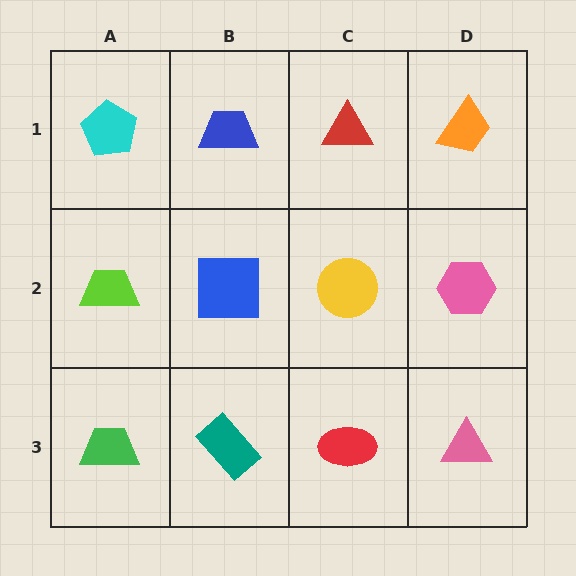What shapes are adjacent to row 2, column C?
A red triangle (row 1, column C), a red ellipse (row 3, column C), a blue square (row 2, column B), a pink hexagon (row 2, column D).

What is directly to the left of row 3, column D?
A red ellipse.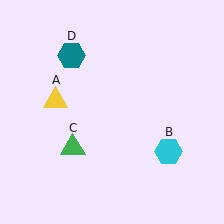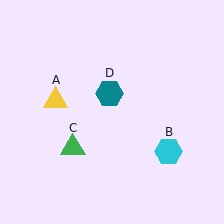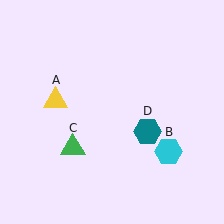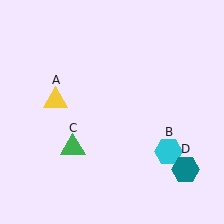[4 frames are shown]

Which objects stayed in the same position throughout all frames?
Yellow triangle (object A) and cyan hexagon (object B) and green triangle (object C) remained stationary.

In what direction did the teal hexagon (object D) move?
The teal hexagon (object D) moved down and to the right.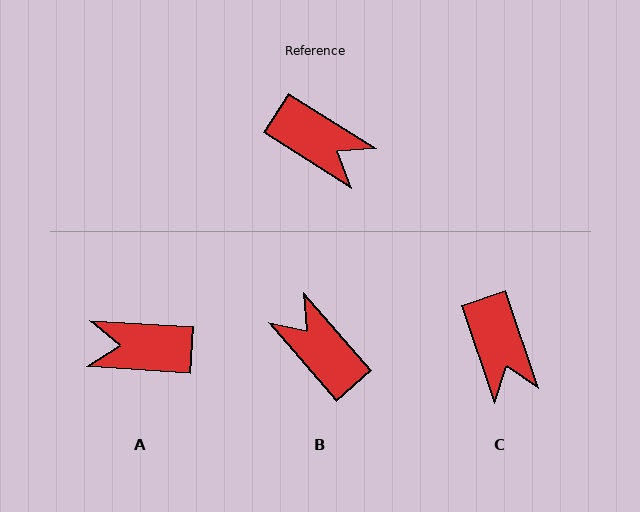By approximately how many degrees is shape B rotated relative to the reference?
Approximately 163 degrees counter-clockwise.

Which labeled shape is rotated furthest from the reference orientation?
B, about 163 degrees away.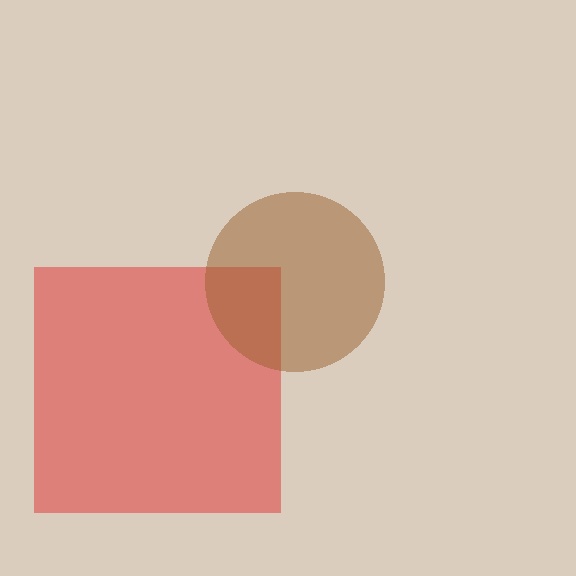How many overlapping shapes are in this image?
There are 2 overlapping shapes in the image.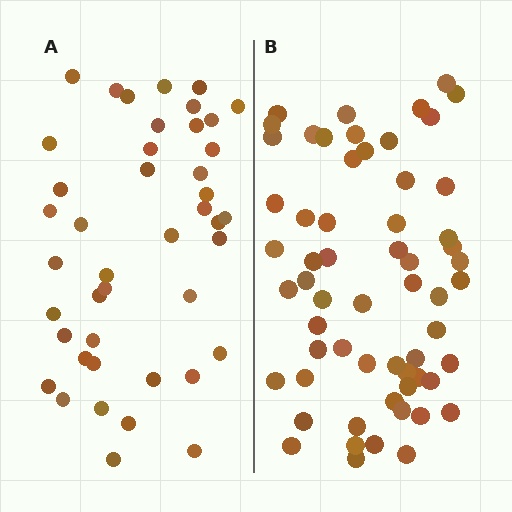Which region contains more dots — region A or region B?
Region B (the right region) has more dots.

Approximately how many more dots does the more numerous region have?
Region B has approximately 15 more dots than region A.